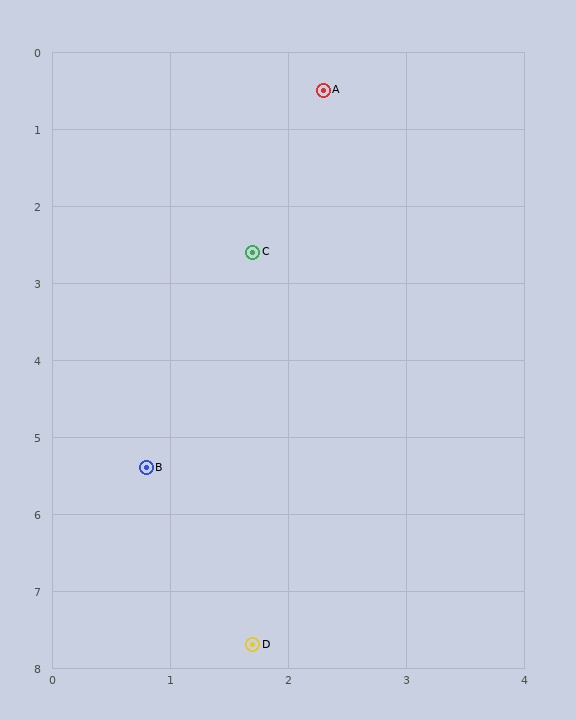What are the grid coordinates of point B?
Point B is at approximately (0.8, 5.4).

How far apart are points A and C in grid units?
Points A and C are about 2.2 grid units apart.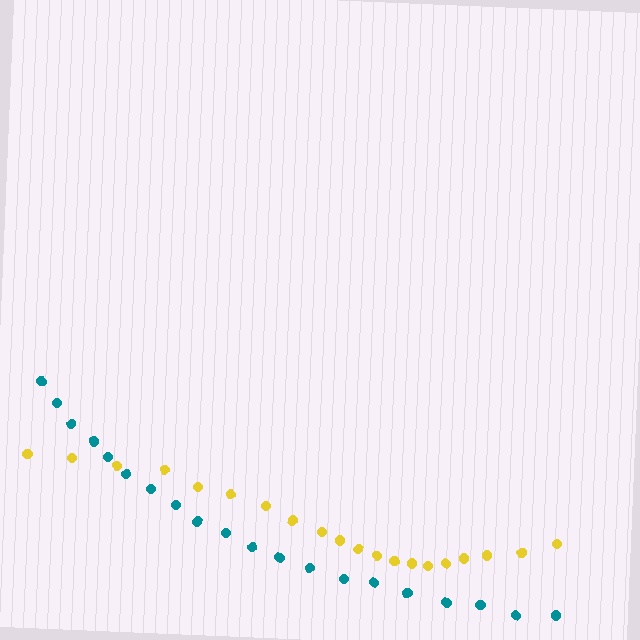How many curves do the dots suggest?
There are 2 distinct paths.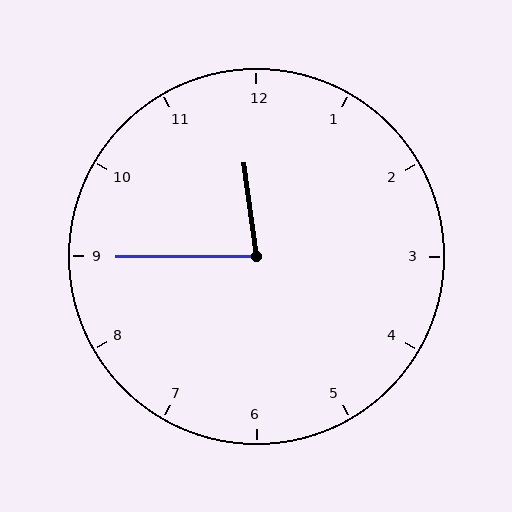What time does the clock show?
11:45.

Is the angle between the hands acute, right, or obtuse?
It is acute.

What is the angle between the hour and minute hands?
Approximately 82 degrees.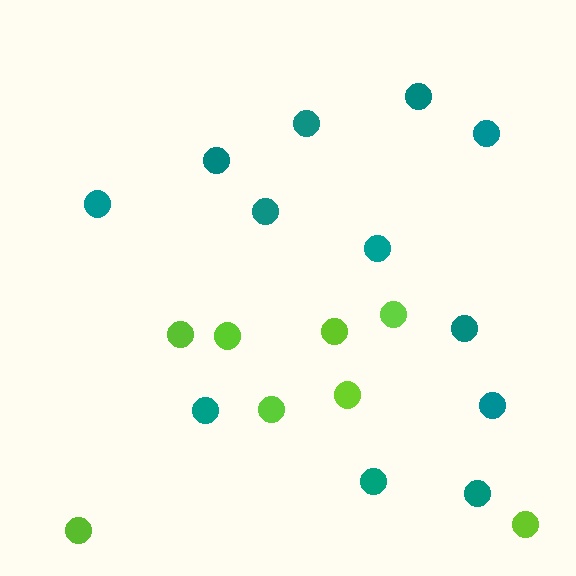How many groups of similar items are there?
There are 2 groups: one group of lime circles (8) and one group of teal circles (12).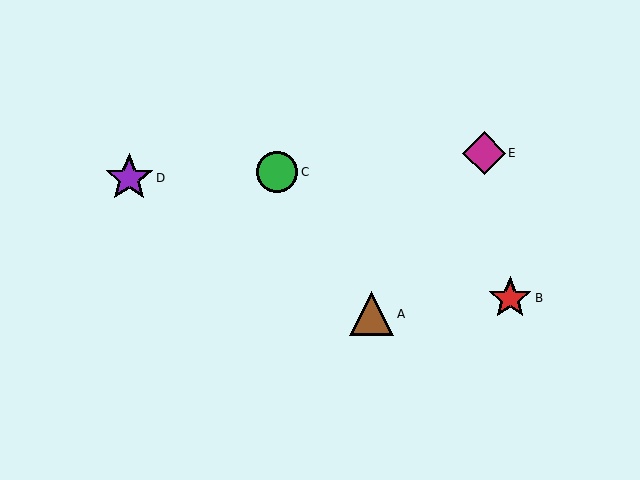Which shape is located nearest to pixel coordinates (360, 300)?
The brown triangle (labeled A) at (371, 314) is nearest to that location.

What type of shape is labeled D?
Shape D is a purple star.